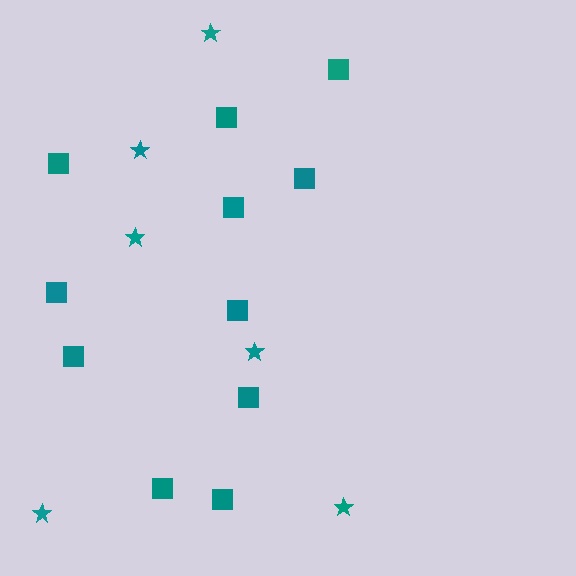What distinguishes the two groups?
There are 2 groups: one group of stars (6) and one group of squares (11).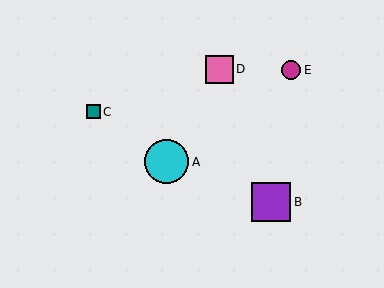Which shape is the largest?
The cyan circle (labeled A) is the largest.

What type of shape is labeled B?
Shape B is a purple square.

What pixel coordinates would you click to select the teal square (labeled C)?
Click at (93, 112) to select the teal square C.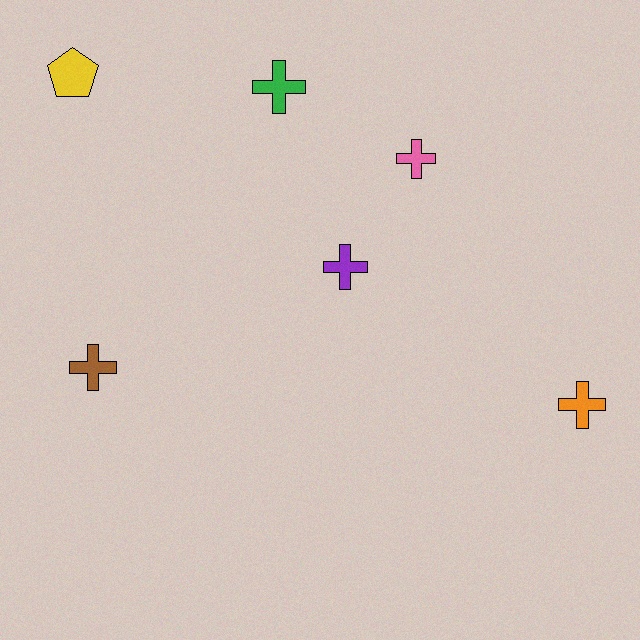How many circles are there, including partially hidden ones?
There are no circles.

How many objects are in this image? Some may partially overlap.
There are 6 objects.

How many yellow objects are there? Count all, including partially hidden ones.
There is 1 yellow object.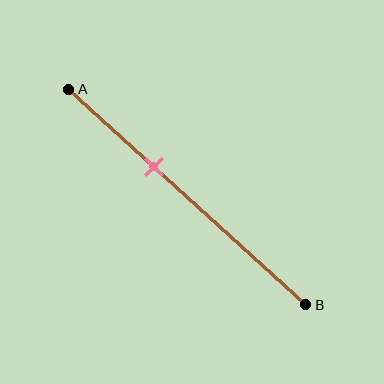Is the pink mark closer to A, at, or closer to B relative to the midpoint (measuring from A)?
The pink mark is closer to point A than the midpoint of segment AB.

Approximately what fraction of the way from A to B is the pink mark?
The pink mark is approximately 35% of the way from A to B.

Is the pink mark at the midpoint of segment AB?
No, the mark is at about 35% from A, not at the 50% midpoint.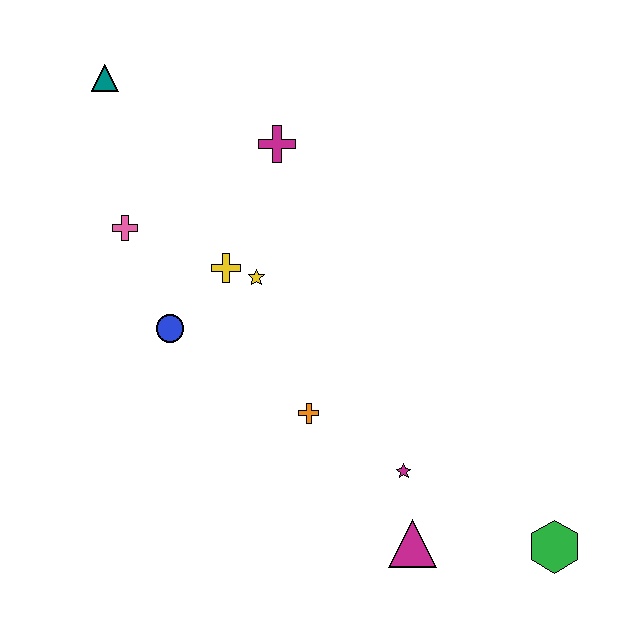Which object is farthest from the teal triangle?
The green hexagon is farthest from the teal triangle.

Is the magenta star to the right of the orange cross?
Yes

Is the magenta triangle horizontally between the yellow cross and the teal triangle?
No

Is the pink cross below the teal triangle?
Yes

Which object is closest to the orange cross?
The magenta star is closest to the orange cross.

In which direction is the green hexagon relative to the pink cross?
The green hexagon is to the right of the pink cross.